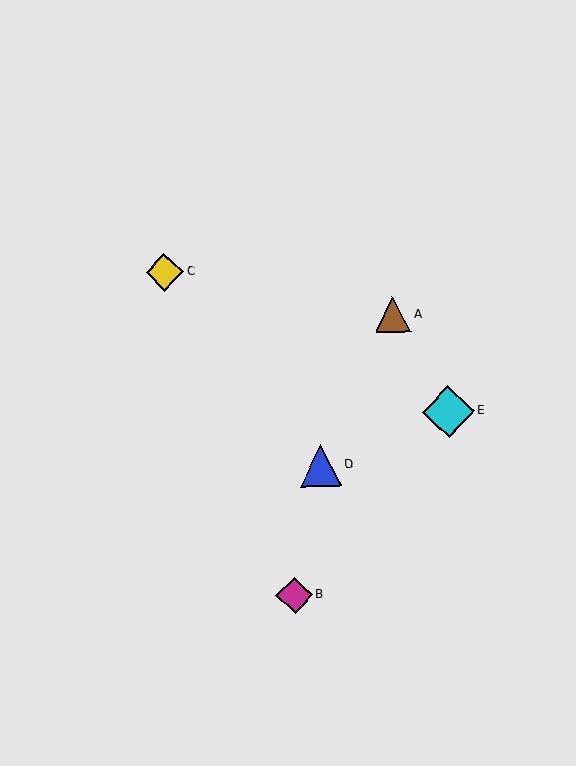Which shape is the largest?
The cyan diamond (labeled E) is the largest.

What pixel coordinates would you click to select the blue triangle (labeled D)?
Click at (321, 465) to select the blue triangle D.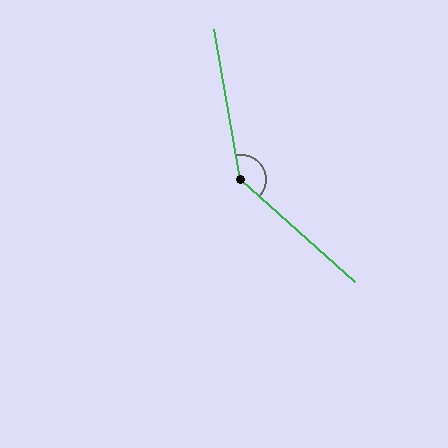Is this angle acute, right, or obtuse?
It is obtuse.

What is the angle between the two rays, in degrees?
Approximately 142 degrees.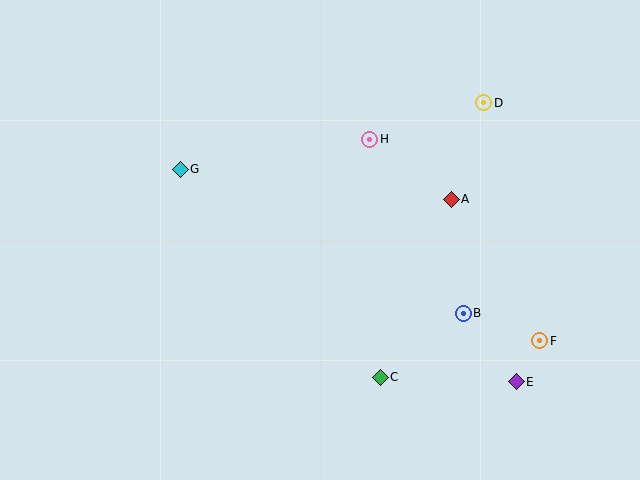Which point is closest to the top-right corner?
Point D is closest to the top-right corner.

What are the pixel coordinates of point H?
Point H is at (370, 139).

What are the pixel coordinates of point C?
Point C is at (380, 377).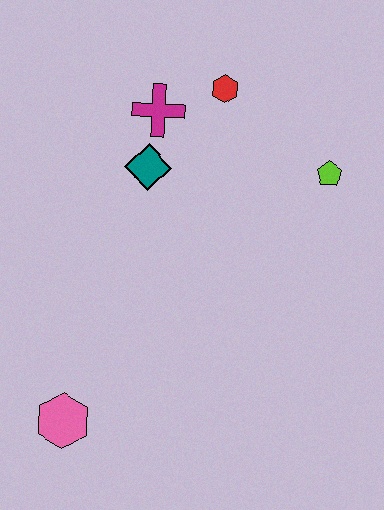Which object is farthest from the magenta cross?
The pink hexagon is farthest from the magenta cross.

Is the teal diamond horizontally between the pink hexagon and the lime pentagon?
Yes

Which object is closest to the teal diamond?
The magenta cross is closest to the teal diamond.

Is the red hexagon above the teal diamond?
Yes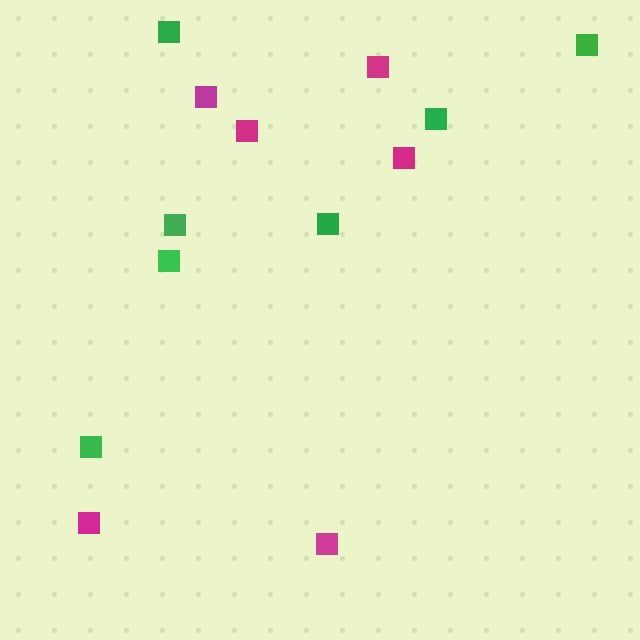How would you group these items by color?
There are 2 groups: one group of green squares (7) and one group of magenta squares (6).